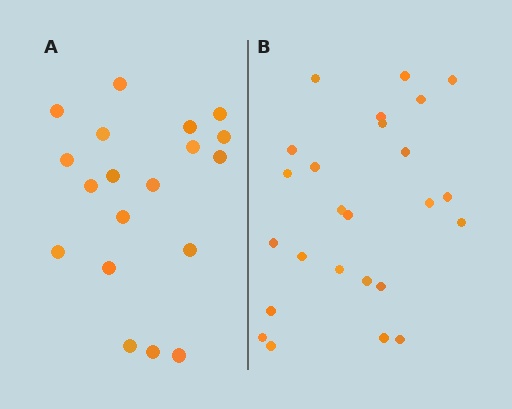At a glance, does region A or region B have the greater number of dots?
Region B (the right region) has more dots.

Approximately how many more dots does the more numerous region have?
Region B has about 6 more dots than region A.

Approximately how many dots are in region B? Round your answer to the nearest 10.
About 20 dots. (The exact count is 25, which rounds to 20.)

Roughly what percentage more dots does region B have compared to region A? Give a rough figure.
About 30% more.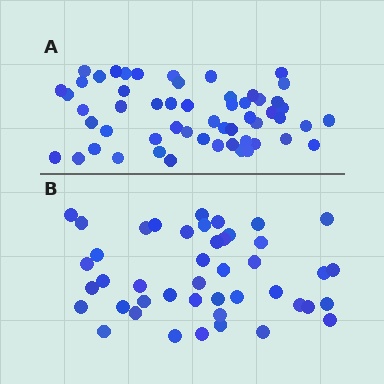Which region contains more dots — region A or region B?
Region A (the top region) has more dots.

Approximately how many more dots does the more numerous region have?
Region A has roughly 12 or so more dots than region B.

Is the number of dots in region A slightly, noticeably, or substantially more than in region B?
Region A has noticeably more, but not dramatically so. The ratio is roughly 1.2 to 1.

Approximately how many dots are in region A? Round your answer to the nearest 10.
About 60 dots. (The exact count is 55, which rounds to 60.)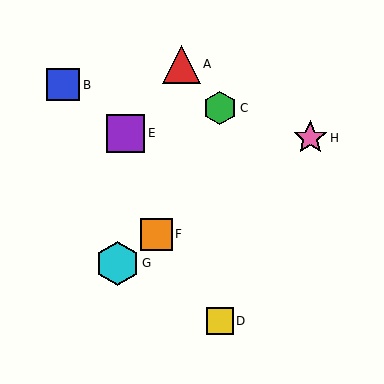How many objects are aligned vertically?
2 objects (C, D) are aligned vertically.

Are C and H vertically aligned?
No, C is at x≈220 and H is at x≈310.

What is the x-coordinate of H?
Object H is at x≈310.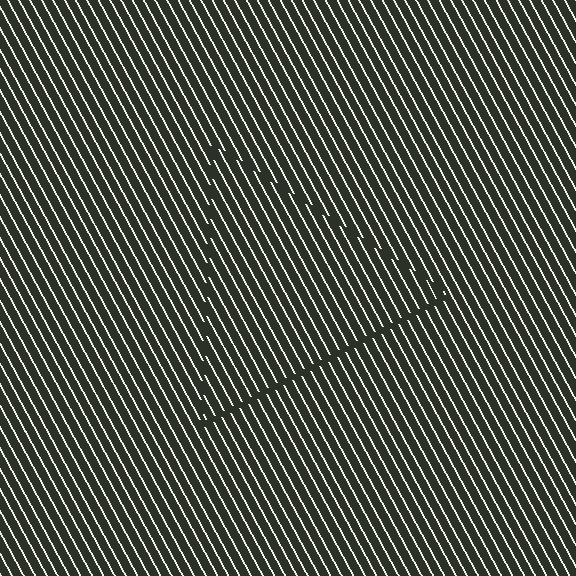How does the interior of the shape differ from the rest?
The interior of the shape contains the same grating, shifted by half a period — the contour is defined by the phase discontinuity where line-ends from the inner and outer gratings abut.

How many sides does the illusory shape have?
3 sides — the line-ends trace a triangle.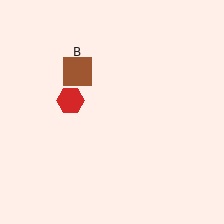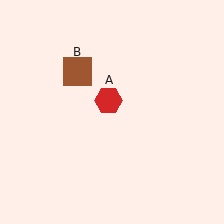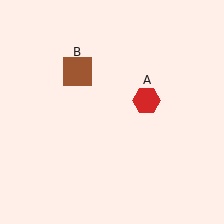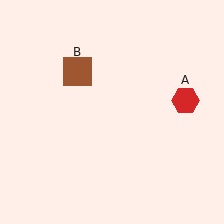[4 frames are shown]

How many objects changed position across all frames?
1 object changed position: red hexagon (object A).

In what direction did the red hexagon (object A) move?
The red hexagon (object A) moved right.